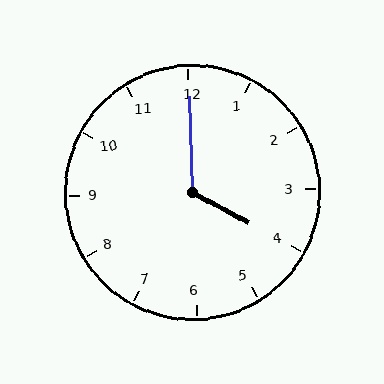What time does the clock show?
4:00.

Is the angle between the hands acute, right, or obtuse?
It is obtuse.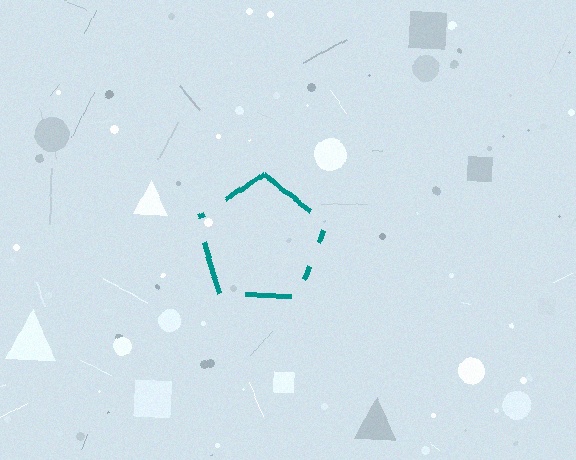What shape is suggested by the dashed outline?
The dashed outline suggests a pentagon.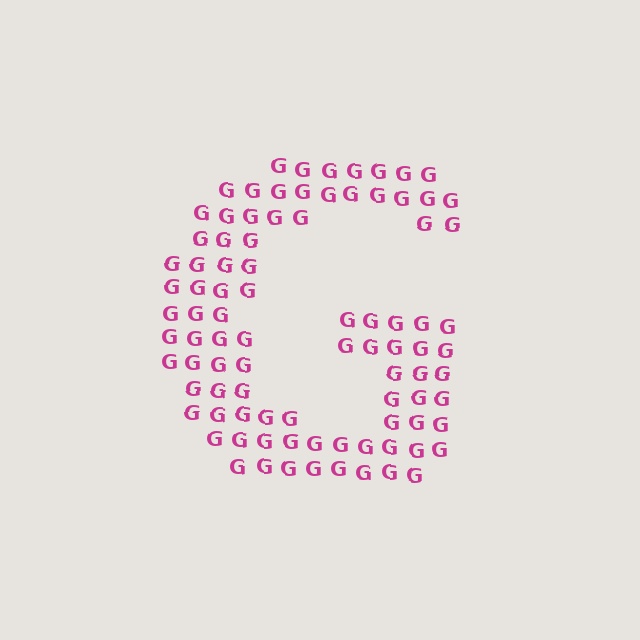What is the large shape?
The large shape is the letter G.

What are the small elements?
The small elements are letter G's.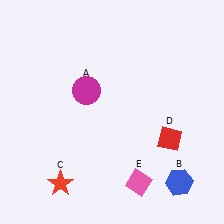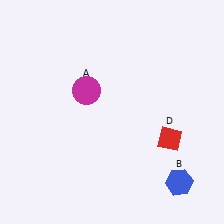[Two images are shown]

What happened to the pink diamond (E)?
The pink diamond (E) was removed in Image 2. It was in the bottom-right area of Image 1.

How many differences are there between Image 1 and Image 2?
There are 2 differences between the two images.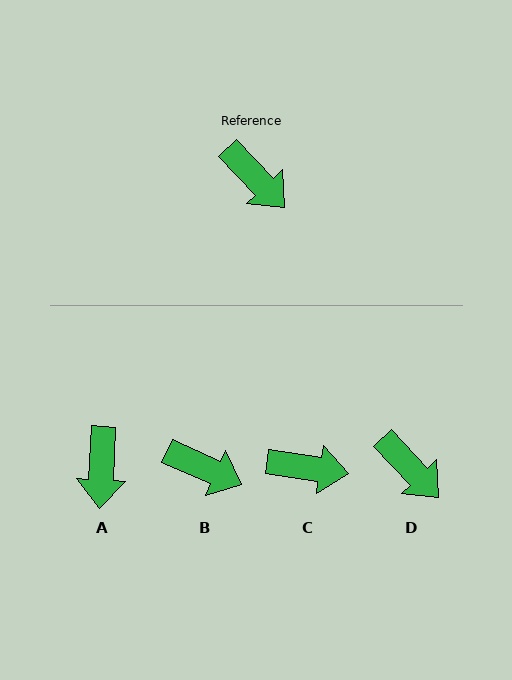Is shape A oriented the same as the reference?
No, it is off by about 46 degrees.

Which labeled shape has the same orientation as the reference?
D.